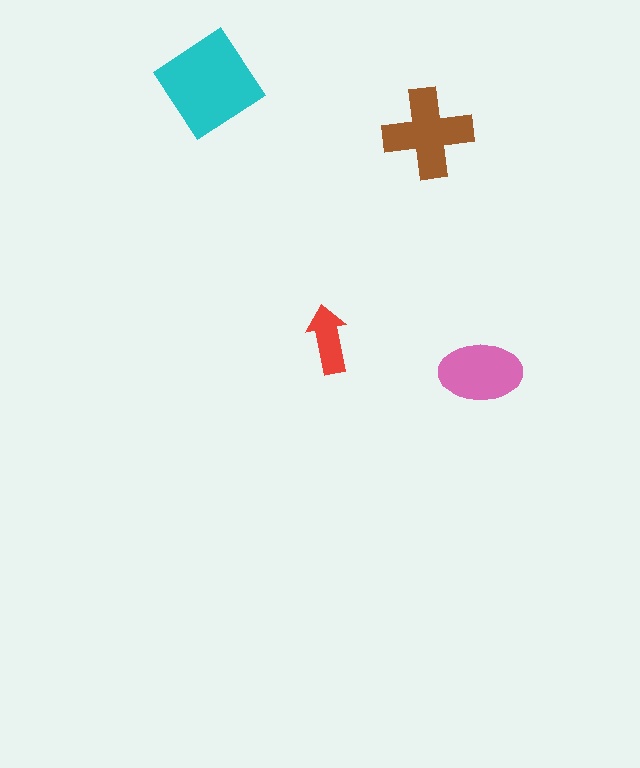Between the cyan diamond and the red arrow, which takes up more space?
The cyan diamond.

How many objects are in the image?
There are 4 objects in the image.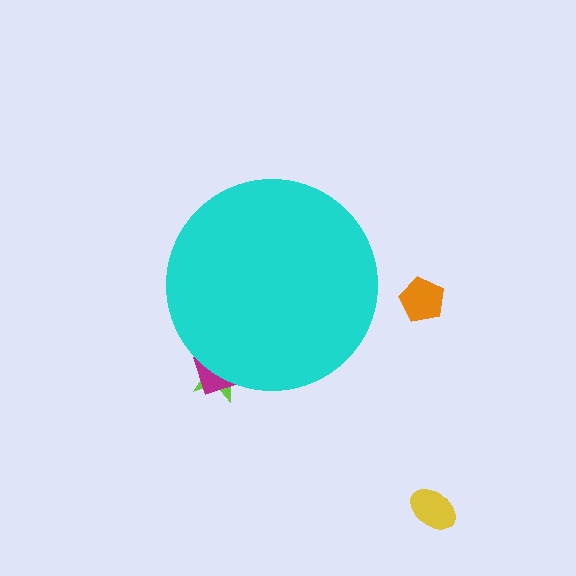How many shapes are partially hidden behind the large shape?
2 shapes are partially hidden.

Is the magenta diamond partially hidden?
Yes, the magenta diamond is partially hidden behind the cyan circle.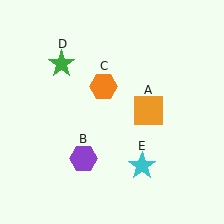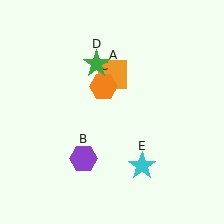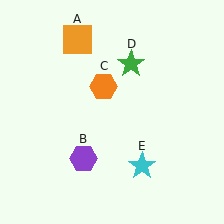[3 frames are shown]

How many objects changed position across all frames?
2 objects changed position: orange square (object A), green star (object D).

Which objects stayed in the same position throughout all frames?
Purple hexagon (object B) and orange hexagon (object C) and cyan star (object E) remained stationary.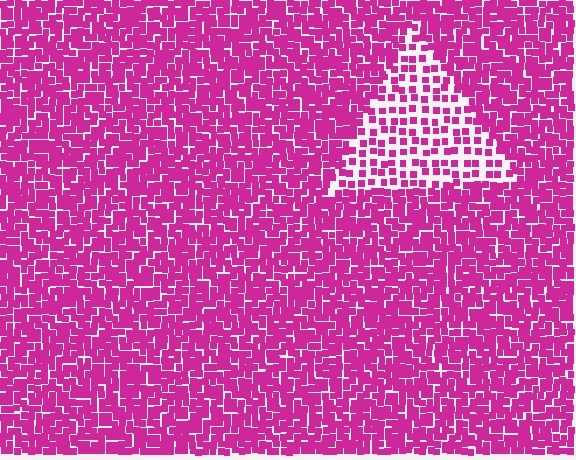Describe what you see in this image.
The image contains small magenta elements arranged at two different densities. A triangle-shaped region is visible where the elements are less densely packed than the surrounding area.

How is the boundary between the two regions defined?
The boundary is defined by a change in element density (approximately 2.2x ratio). All elements are the same color, size, and shape.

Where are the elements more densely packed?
The elements are more densely packed outside the triangle boundary.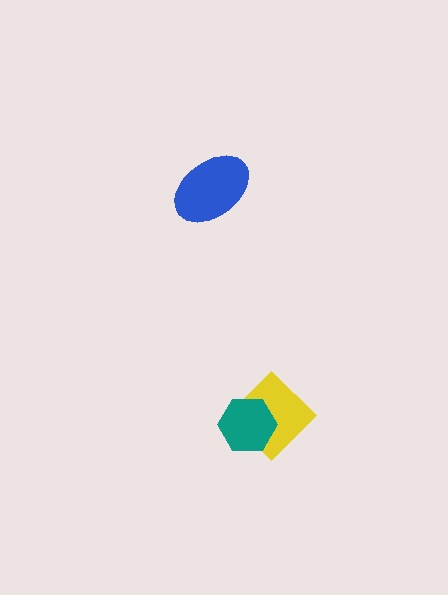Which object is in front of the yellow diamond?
The teal hexagon is in front of the yellow diamond.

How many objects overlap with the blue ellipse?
0 objects overlap with the blue ellipse.